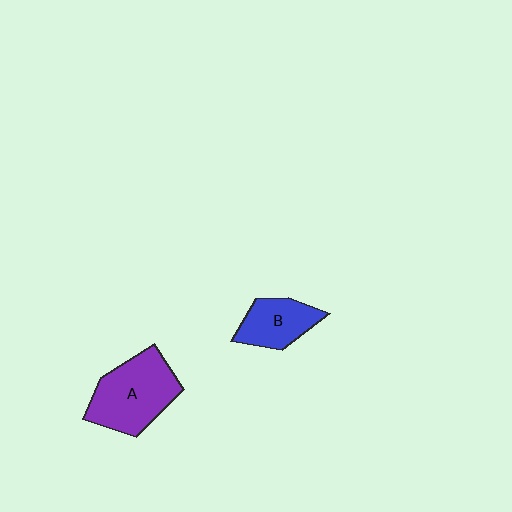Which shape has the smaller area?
Shape B (blue).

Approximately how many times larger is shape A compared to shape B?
Approximately 1.6 times.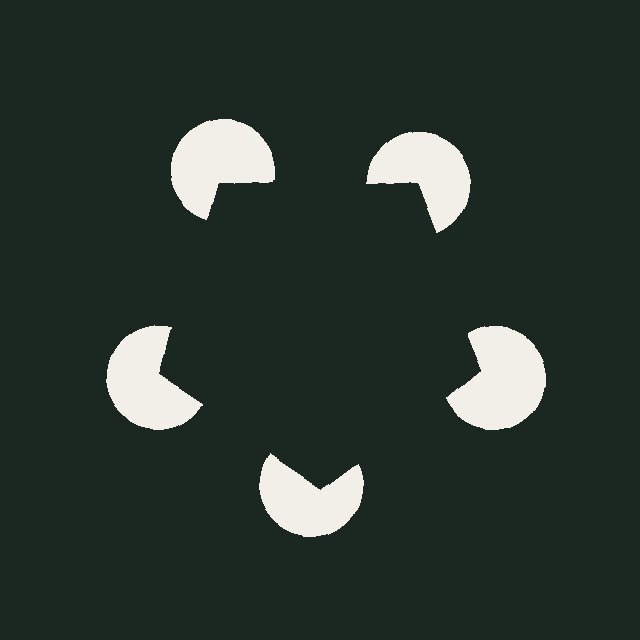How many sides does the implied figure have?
5 sides.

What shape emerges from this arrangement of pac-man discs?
An illusory pentagon — its edges are inferred from the aligned wedge cuts in the pac-man discs, not physically drawn.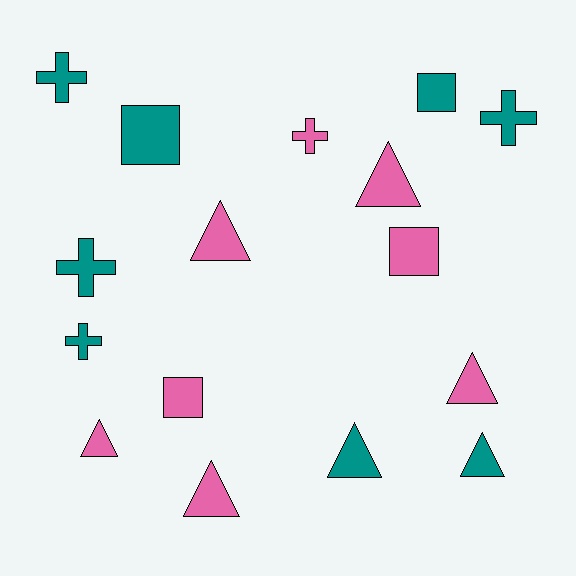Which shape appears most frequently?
Triangle, with 7 objects.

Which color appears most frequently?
Teal, with 8 objects.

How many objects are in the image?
There are 16 objects.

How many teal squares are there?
There are 2 teal squares.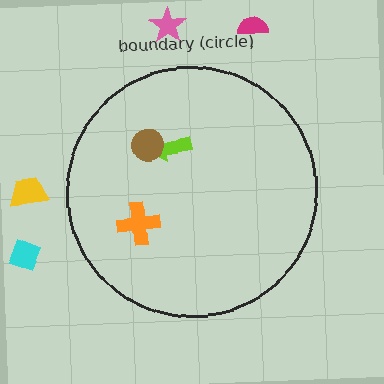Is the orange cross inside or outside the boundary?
Inside.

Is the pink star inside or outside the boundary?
Outside.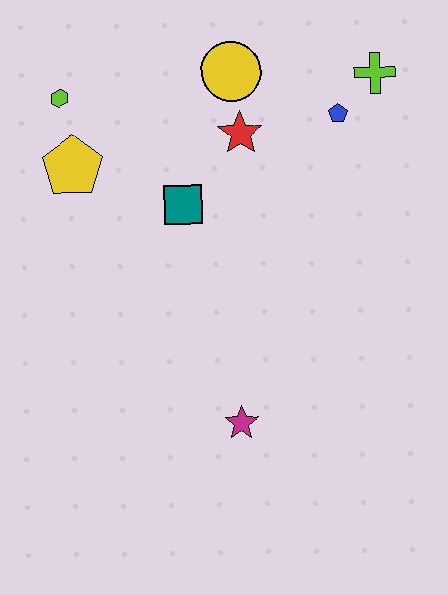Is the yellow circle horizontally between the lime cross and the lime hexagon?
Yes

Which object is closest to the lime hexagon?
The yellow pentagon is closest to the lime hexagon.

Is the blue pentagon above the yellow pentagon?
Yes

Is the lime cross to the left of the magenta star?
No